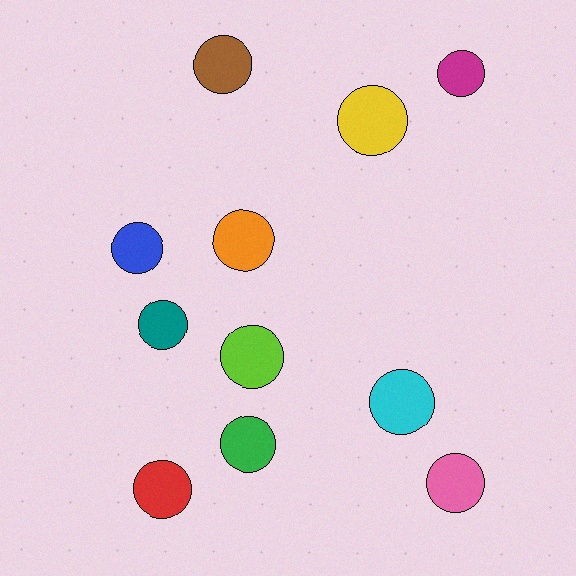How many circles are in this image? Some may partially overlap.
There are 11 circles.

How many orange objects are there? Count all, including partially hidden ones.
There is 1 orange object.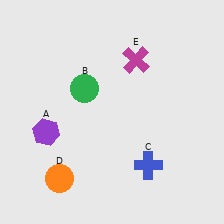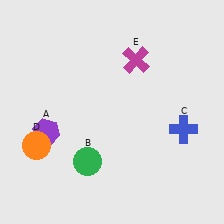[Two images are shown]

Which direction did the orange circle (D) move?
The orange circle (D) moved up.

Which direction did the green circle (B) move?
The green circle (B) moved down.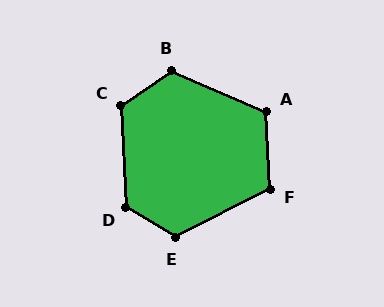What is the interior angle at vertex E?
Approximately 122 degrees (obtuse).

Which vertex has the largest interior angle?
D, at approximately 124 degrees.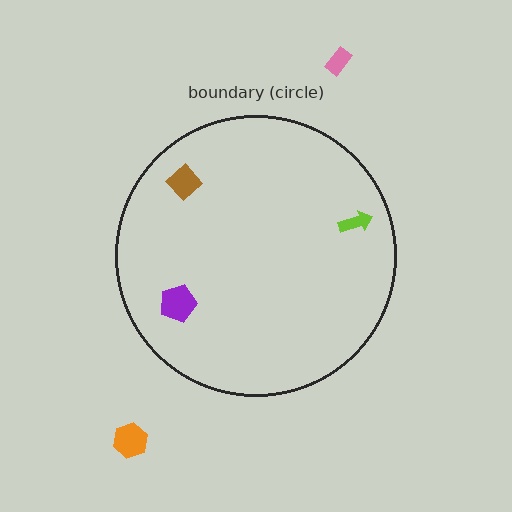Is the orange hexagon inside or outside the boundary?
Outside.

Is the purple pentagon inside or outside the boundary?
Inside.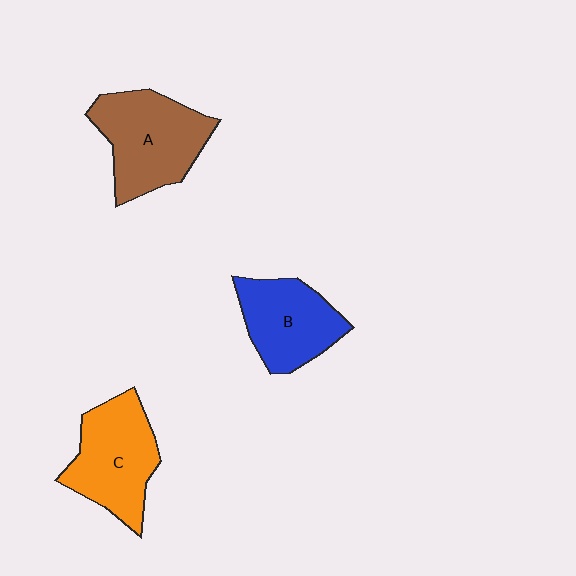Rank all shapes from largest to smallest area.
From largest to smallest: A (brown), C (orange), B (blue).